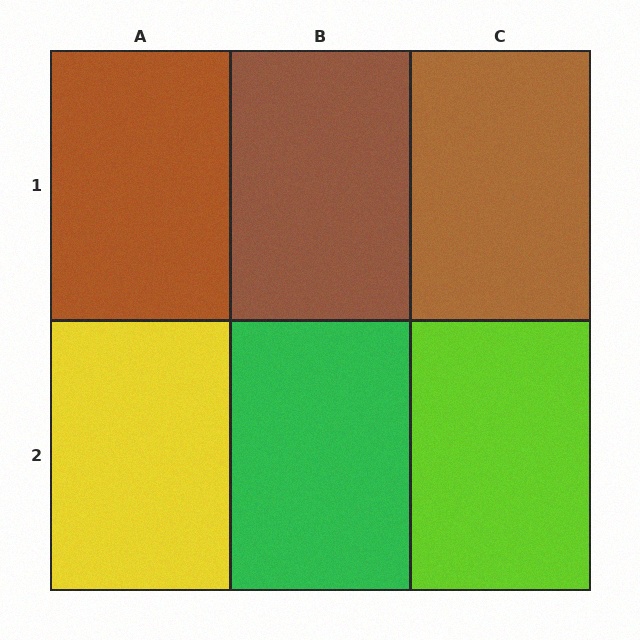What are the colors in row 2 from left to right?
Yellow, green, lime.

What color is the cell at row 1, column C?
Brown.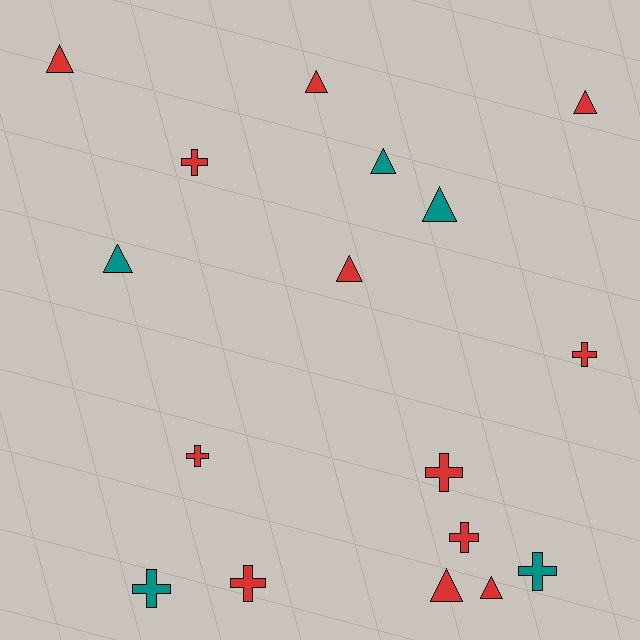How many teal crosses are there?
There are 2 teal crosses.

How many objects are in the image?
There are 17 objects.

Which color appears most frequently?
Red, with 12 objects.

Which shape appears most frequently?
Triangle, with 9 objects.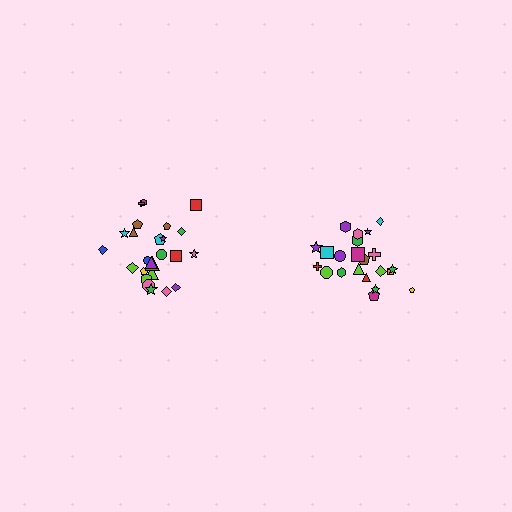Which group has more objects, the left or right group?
The left group.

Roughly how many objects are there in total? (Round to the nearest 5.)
Roughly 45 objects in total.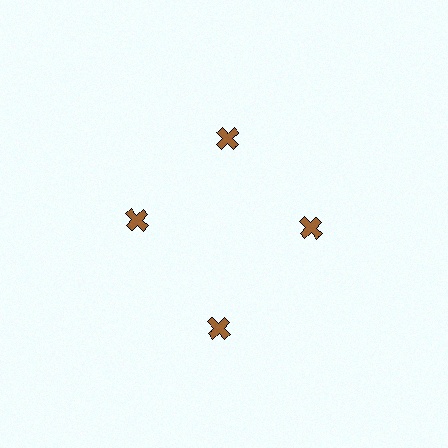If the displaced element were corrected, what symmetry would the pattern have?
It would have 4-fold rotational symmetry — the pattern would map onto itself every 90 degrees.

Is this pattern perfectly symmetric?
No. The 4 brown crosses are arranged in a ring, but one element near the 6 o'clock position is pushed outward from the center, breaking the 4-fold rotational symmetry.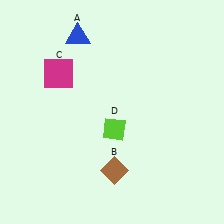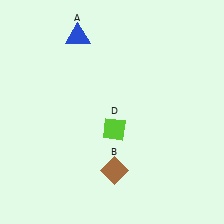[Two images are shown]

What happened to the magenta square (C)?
The magenta square (C) was removed in Image 2. It was in the top-left area of Image 1.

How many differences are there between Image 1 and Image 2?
There is 1 difference between the two images.